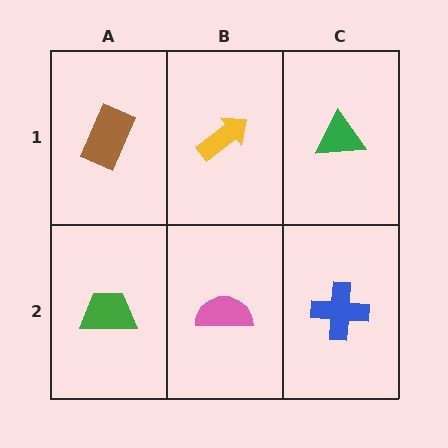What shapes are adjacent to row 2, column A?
A brown rectangle (row 1, column A), a pink semicircle (row 2, column B).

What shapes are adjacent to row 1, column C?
A blue cross (row 2, column C), a yellow arrow (row 1, column B).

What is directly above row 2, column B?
A yellow arrow.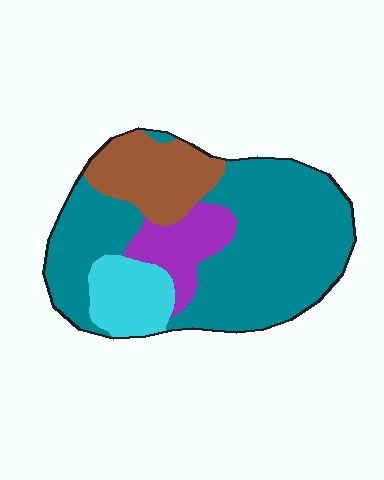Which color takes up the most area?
Teal, at roughly 60%.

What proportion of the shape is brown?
Brown covers roughly 15% of the shape.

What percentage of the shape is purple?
Purple takes up about one eighth (1/8) of the shape.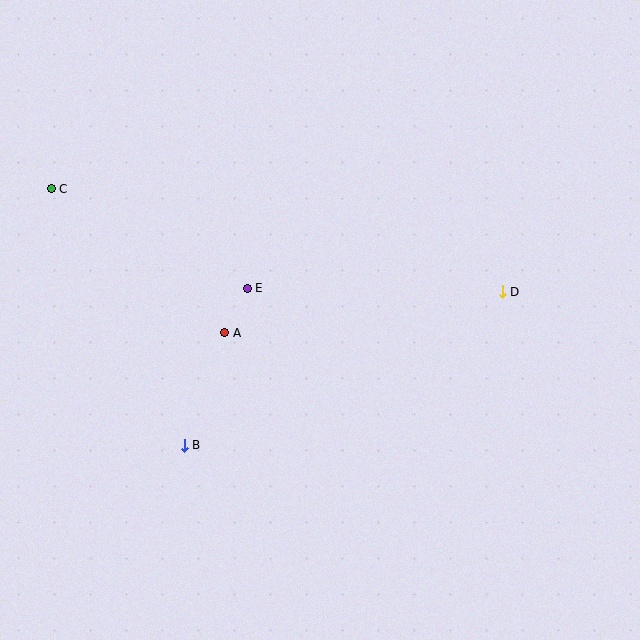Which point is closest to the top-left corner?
Point C is closest to the top-left corner.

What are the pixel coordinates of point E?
Point E is at (247, 288).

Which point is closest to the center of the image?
Point E at (247, 288) is closest to the center.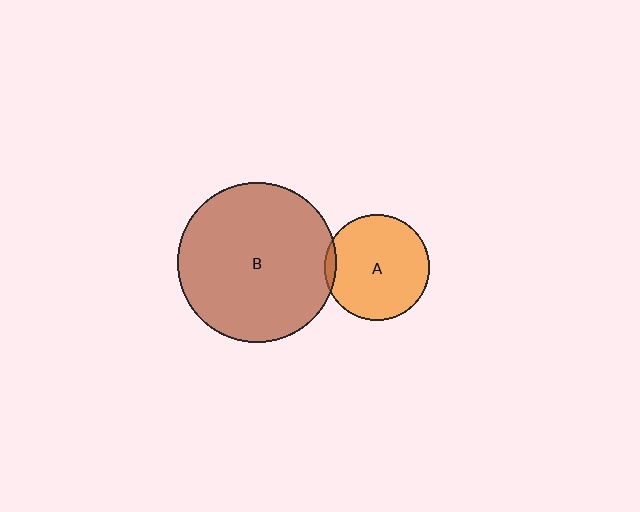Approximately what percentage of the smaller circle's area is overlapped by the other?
Approximately 5%.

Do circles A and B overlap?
Yes.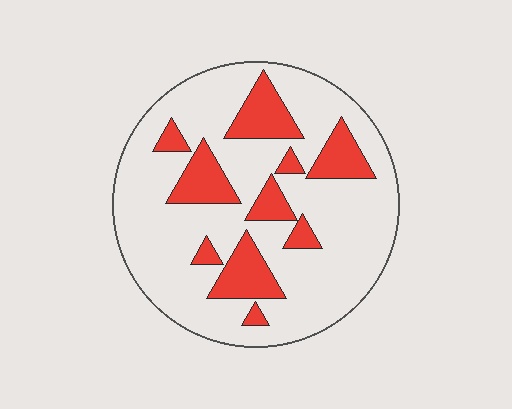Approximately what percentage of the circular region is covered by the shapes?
Approximately 25%.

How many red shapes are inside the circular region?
10.